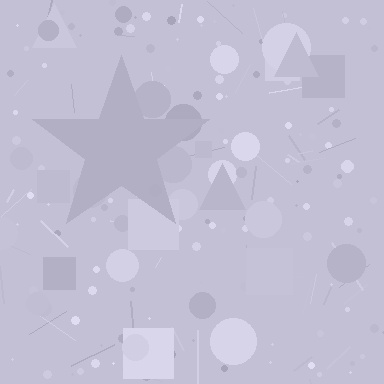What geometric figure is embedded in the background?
A star is embedded in the background.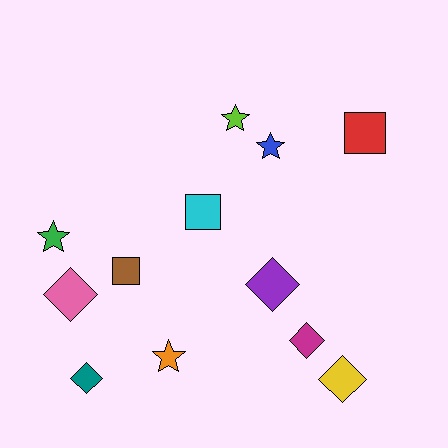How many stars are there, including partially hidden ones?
There are 4 stars.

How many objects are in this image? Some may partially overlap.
There are 12 objects.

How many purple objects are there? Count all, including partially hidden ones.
There is 1 purple object.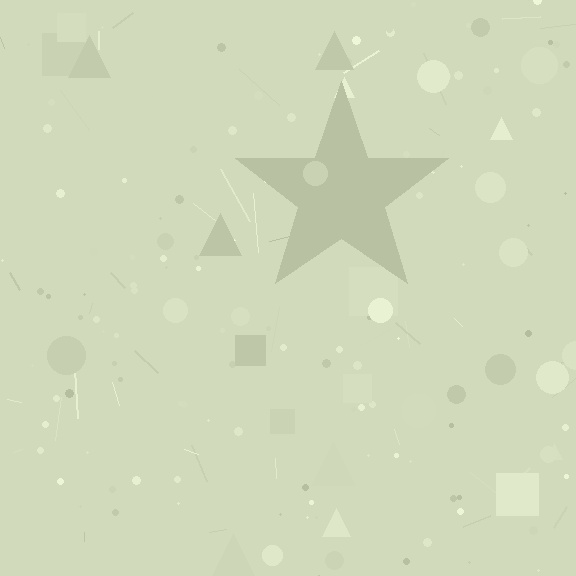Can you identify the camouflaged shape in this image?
The camouflaged shape is a star.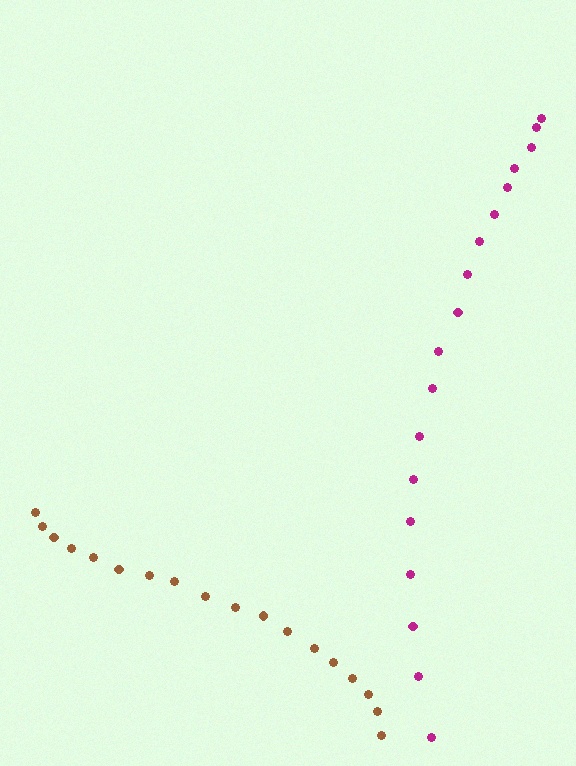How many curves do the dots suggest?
There are 2 distinct paths.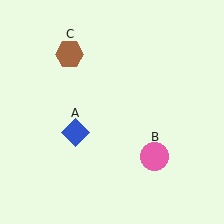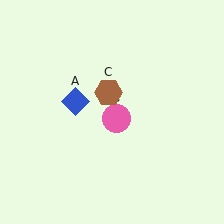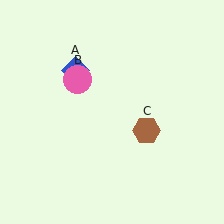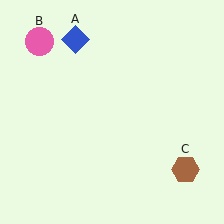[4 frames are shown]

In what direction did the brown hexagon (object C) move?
The brown hexagon (object C) moved down and to the right.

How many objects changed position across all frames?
3 objects changed position: blue diamond (object A), pink circle (object B), brown hexagon (object C).